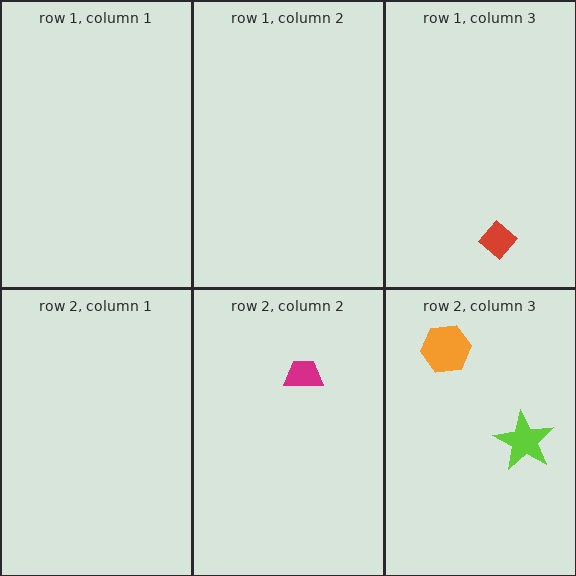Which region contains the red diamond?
The row 1, column 3 region.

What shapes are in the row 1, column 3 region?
The red diamond.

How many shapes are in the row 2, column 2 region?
1.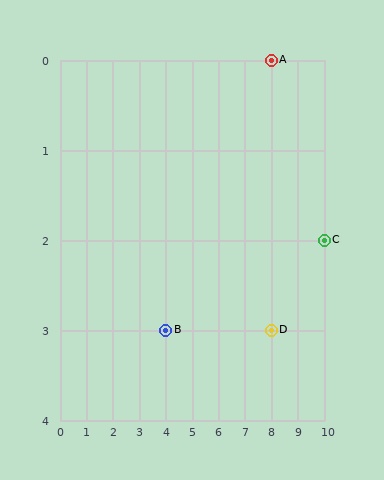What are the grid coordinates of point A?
Point A is at grid coordinates (8, 0).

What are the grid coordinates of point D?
Point D is at grid coordinates (8, 3).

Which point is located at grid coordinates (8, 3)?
Point D is at (8, 3).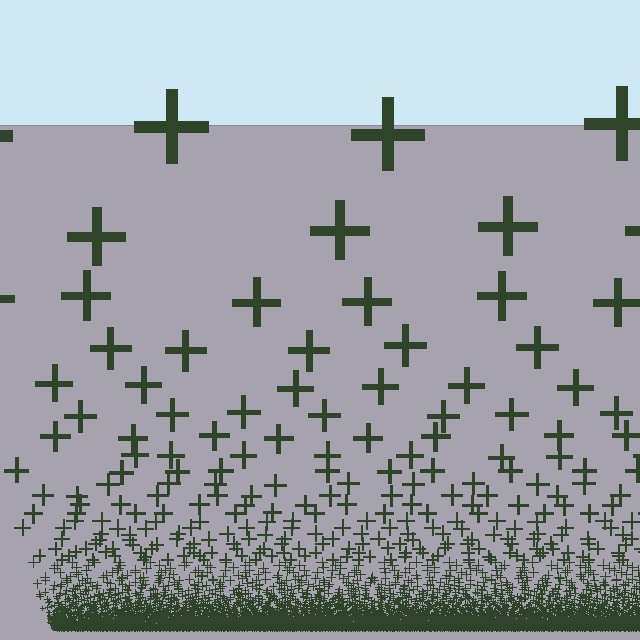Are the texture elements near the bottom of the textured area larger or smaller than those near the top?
Smaller. The gradient is inverted — elements near the bottom are smaller and denser.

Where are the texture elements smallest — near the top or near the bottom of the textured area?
Near the bottom.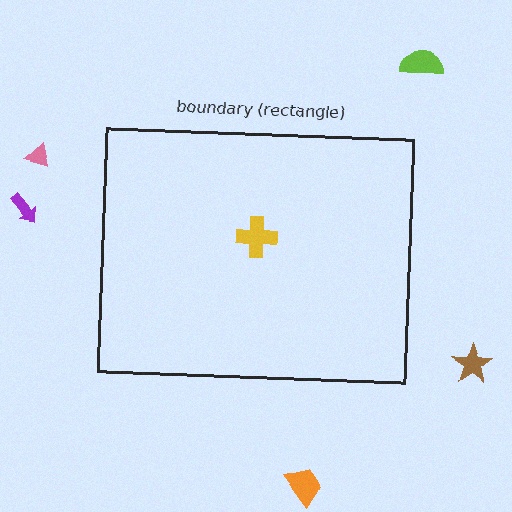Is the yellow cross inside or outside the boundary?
Inside.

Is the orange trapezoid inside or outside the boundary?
Outside.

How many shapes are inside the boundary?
1 inside, 5 outside.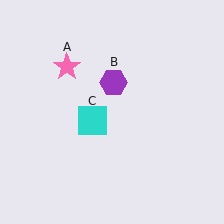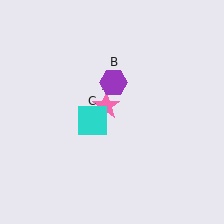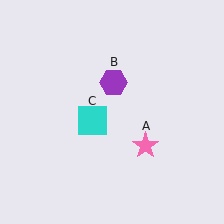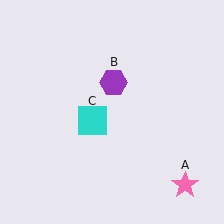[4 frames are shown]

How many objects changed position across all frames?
1 object changed position: pink star (object A).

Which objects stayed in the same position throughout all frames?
Purple hexagon (object B) and cyan square (object C) remained stationary.